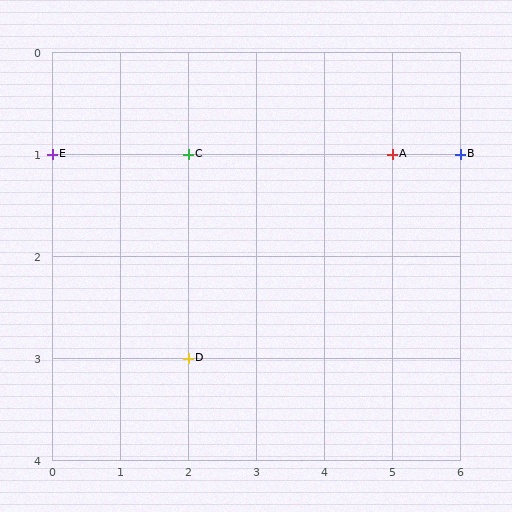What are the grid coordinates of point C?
Point C is at grid coordinates (2, 1).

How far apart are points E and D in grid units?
Points E and D are 2 columns and 2 rows apart (about 2.8 grid units diagonally).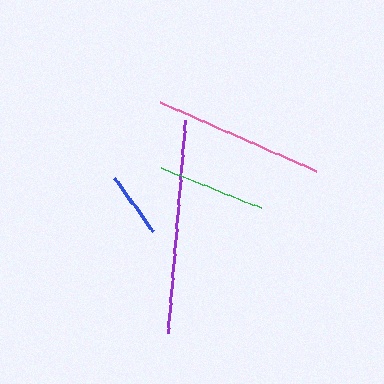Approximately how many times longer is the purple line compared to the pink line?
The purple line is approximately 1.3 times the length of the pink line.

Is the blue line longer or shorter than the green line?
The green line is longer than the blue line.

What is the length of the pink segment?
The pink segment is approximately 171 pixels long.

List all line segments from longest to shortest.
From longest to shortest: purple, pink, green, blue.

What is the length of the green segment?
The green segment is approximately 108 pixels long.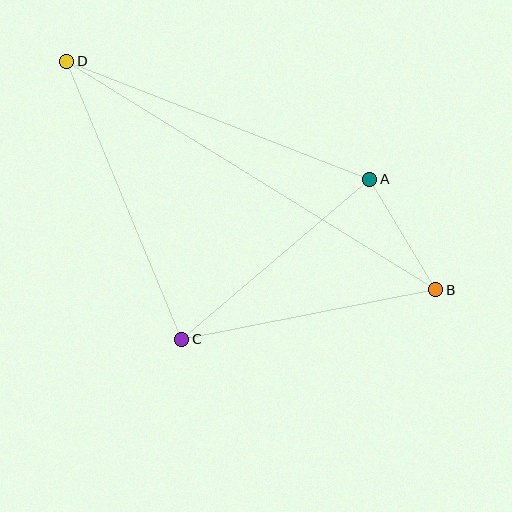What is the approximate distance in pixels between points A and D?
The distance between A and D is approximately 325 pixels.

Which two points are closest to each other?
Points A and B are closest to each other.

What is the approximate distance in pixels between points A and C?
The distance between A and C is approximately 247 pixels.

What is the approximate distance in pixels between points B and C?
The distance between B and C is approximately 259 pixels.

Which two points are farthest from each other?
Points B and D are farthest from each other.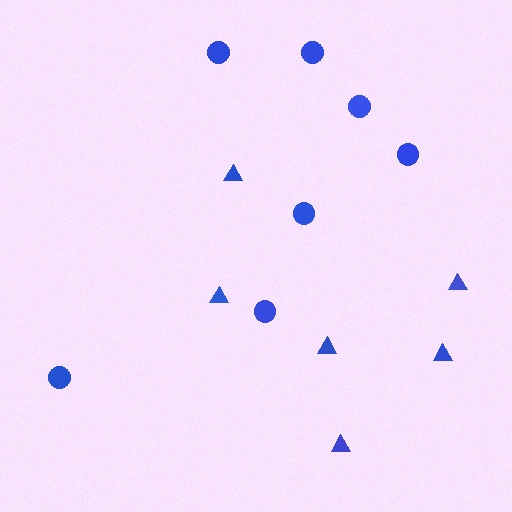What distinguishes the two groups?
There are 2 groups: one group of triangles (6) and one group of circles (7).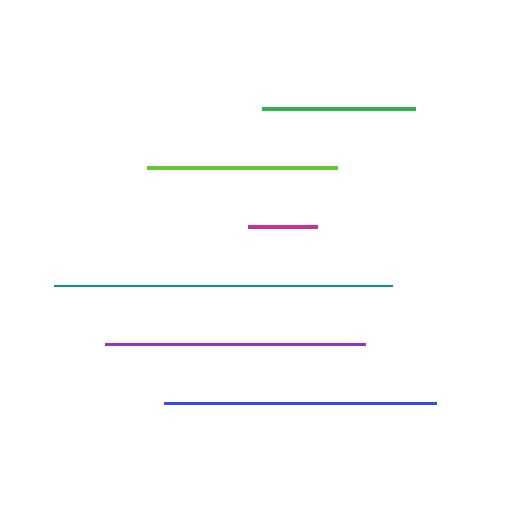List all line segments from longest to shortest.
From longest to shortest: teal, blue, purple, lime, green, magenta.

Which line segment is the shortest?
The magenta line is the shortest at approximately 69 pixels.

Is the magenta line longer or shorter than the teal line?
The teal line is longer than the magenta line.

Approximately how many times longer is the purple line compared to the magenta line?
The purple line is approximately 3.8 times the length of the magenta line.